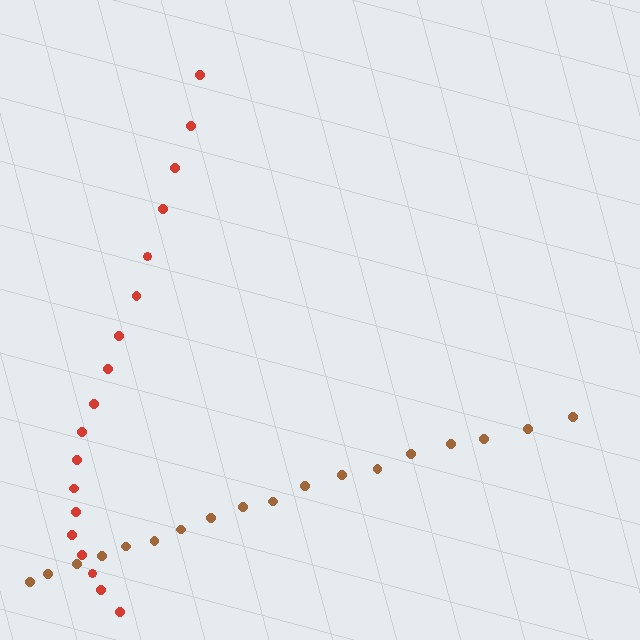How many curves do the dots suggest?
There are 2 distinct paths.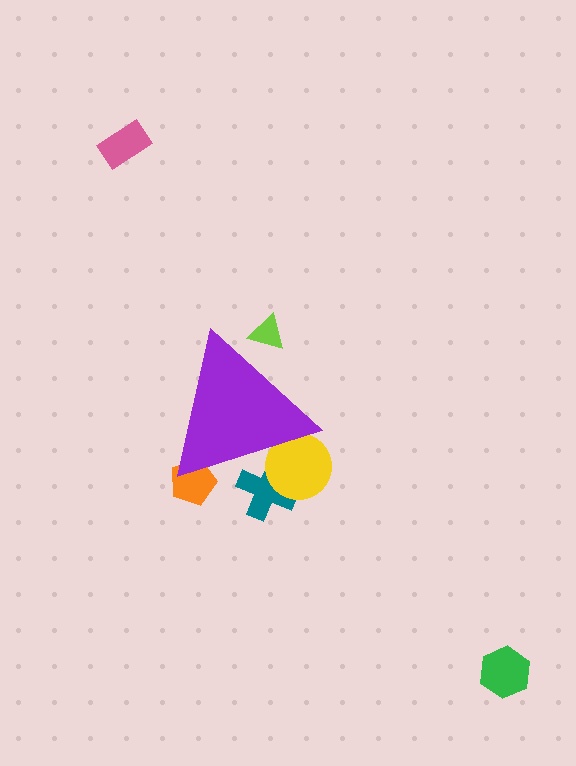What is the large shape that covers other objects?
A purple triangle.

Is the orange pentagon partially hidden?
Yes, the orange pentagon is partially hidden behind the purple triangle.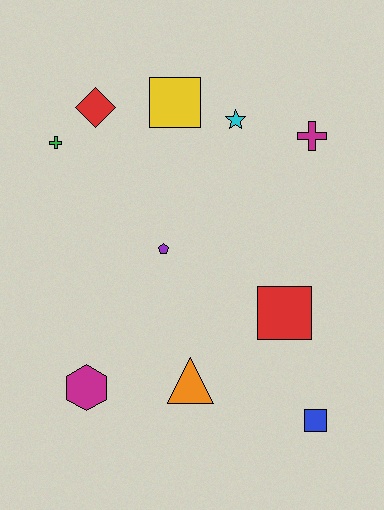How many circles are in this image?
There are no circles.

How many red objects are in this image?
There are 2 red objects.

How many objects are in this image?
There are 10 objects.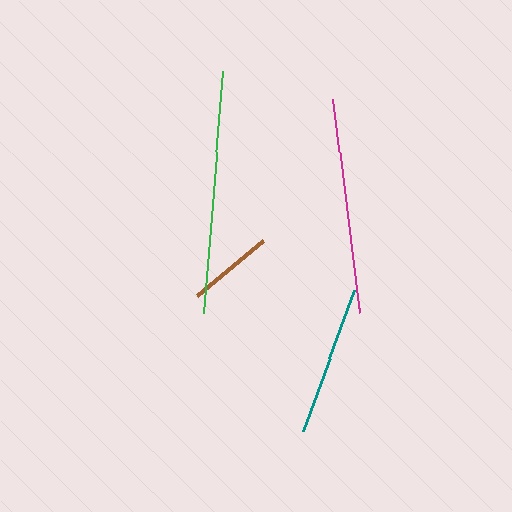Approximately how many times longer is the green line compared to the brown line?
The green line is approximately 2.8 times the length of the brown line.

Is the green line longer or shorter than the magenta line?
The green line is longer than the magenta line.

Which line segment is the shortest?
The brown line is the shortest at approximately 85 pixels.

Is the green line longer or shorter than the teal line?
The green line is longer than the teal line.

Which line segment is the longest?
The green line is the longest at approximately 243 pixels.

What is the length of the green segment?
The green segment is approximately 243 pixels long.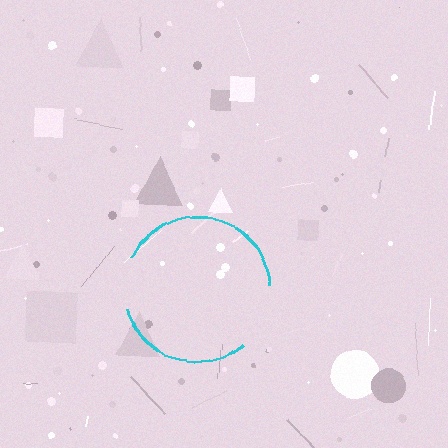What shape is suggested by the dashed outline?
The dashed outline suggests a circle.